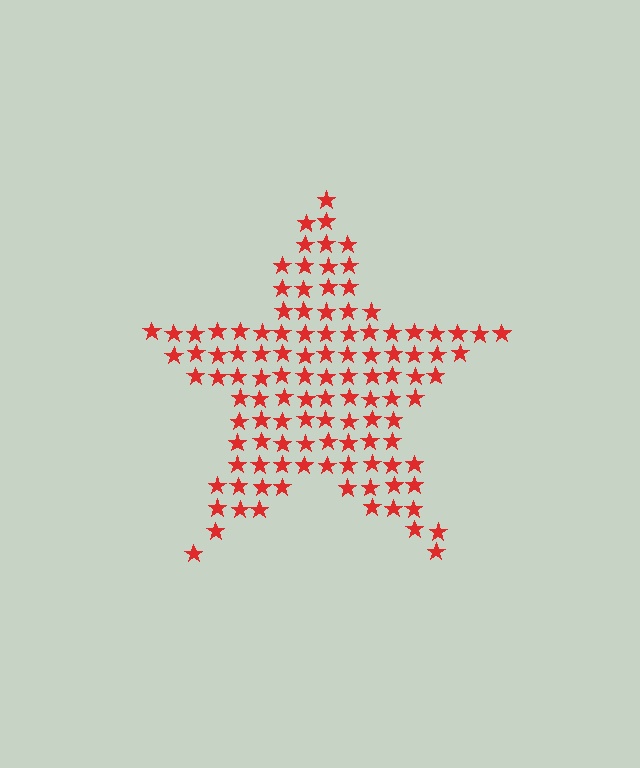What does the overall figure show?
The overall figure shows a star.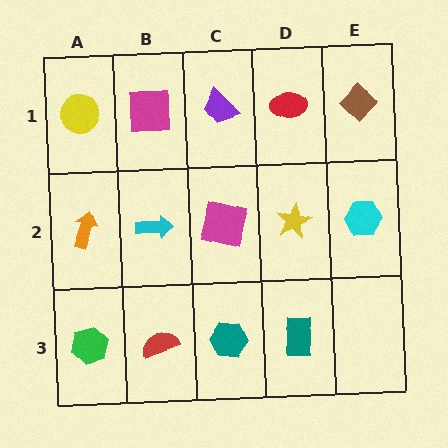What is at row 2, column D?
A yellow star.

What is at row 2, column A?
An orange arrow.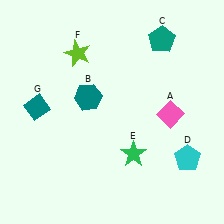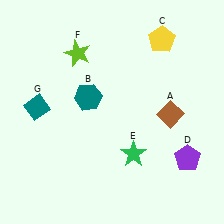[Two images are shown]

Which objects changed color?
A changed from pink to brown. C changed from teal to yellow. D changed from cyan to purple.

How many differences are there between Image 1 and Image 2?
There are 3 differences between the two images.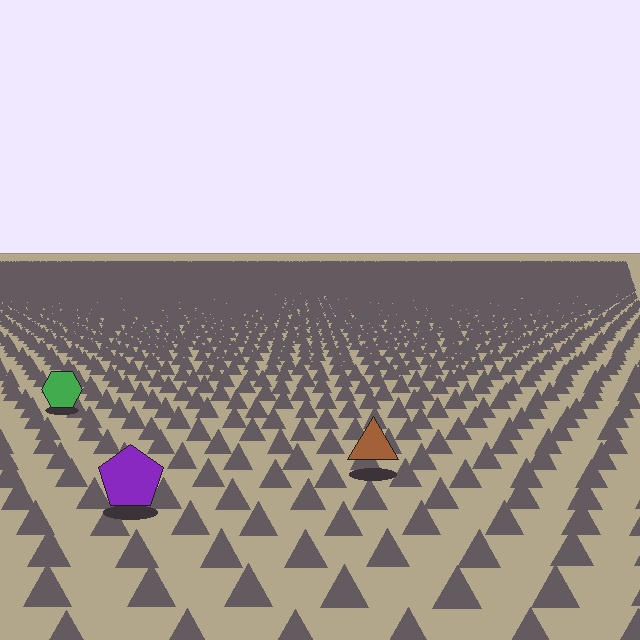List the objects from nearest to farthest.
From nearest to farthest: the purple pentagon, the brown triangle, the green hexagon.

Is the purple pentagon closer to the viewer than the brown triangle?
Yes. The purple pentagon is closer — you can tell from the texture gradient: the ground texture is coarser near it.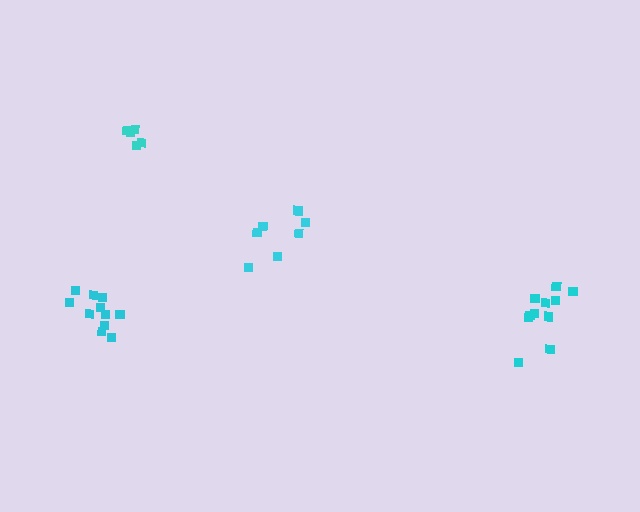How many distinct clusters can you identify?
There are 4 distinct clusters.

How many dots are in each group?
Group 1: 5 dots, Group 2: 11 dots, Group 3: 7 dots, Group 4: 11 dots (34 total).